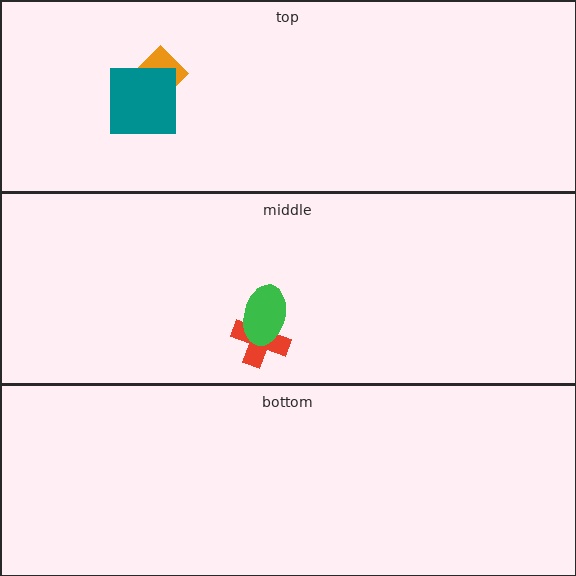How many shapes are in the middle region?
2.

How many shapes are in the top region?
2.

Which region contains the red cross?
The middle region.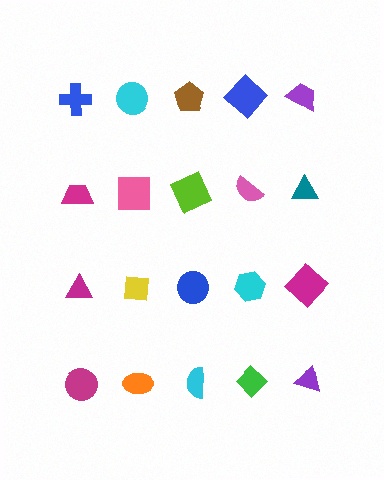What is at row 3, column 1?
A magenta triangle.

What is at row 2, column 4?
A pink semicircle.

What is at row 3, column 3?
A blue circle.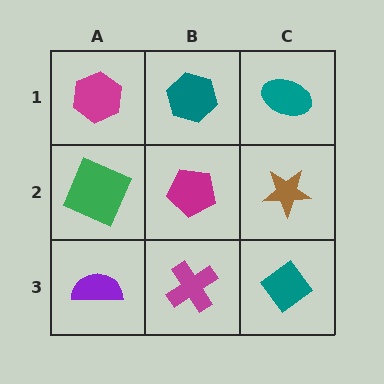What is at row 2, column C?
A brown star.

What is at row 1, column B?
A teal hexagon.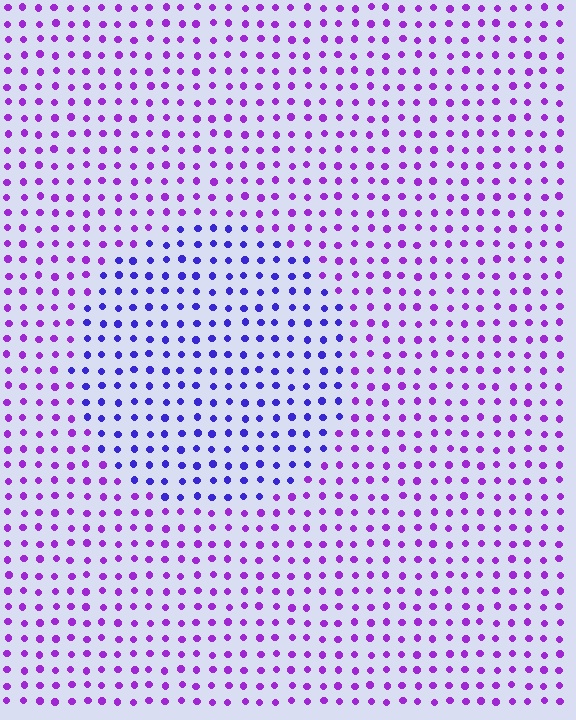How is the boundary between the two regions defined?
The boundary is defined purely by a slight shift in hue (about 36 degrees). Spacing, size, and orientation are identical on both sides.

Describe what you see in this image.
The image is filled with small purple elements in a uniform arrangement. A circle-shaped region is visible where the elements are tinted to a slightly different hue, forming a subtle color boundary.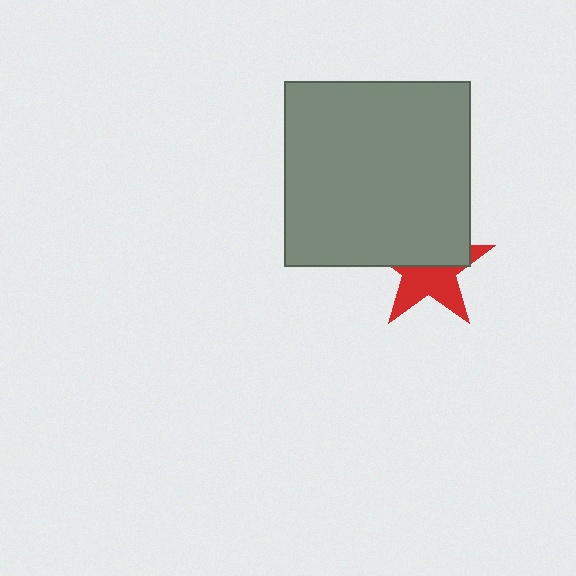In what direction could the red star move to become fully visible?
The red star could move down. That would shift it out from behind the gray square entirely.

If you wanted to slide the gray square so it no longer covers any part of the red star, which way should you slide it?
Slide it up — that is the most direct way to separate the two shapes.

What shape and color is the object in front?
The object in front is a gray square.